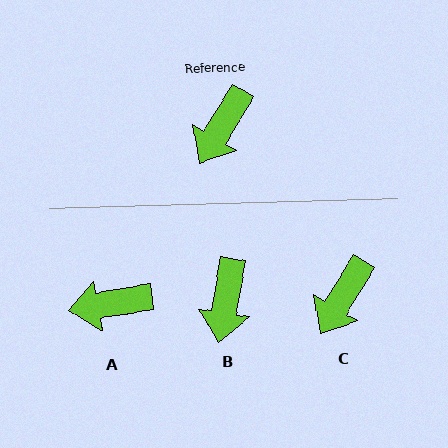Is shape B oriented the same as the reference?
No, it is off by about 22 degrees.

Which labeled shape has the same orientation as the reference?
C.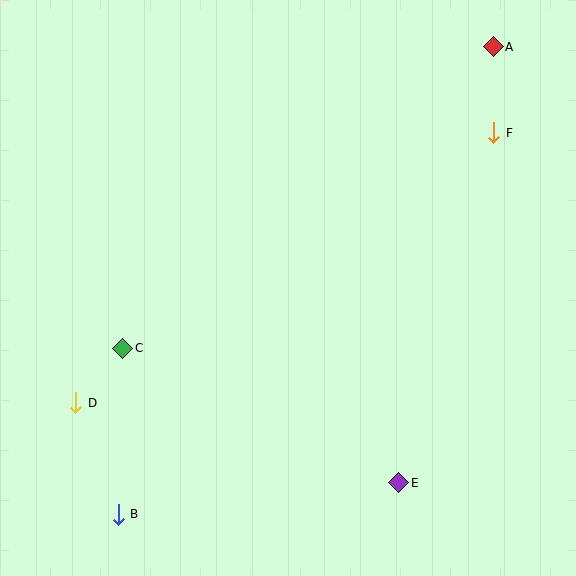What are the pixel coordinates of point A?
Point A is at (493, 47).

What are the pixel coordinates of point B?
Point B is at (118, 514).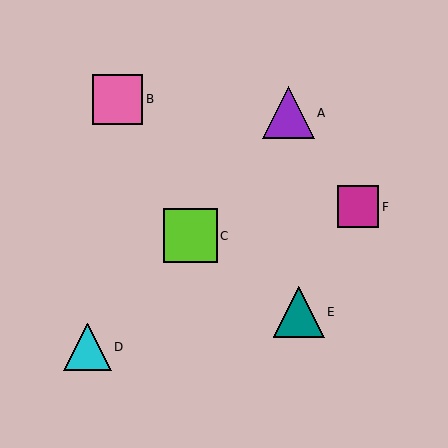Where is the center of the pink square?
The center of the pink square is at (117, 99).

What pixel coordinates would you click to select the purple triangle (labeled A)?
Click at (288, 113) to select the purple triangle A.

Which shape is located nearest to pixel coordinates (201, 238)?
The lime square (labeled C) at (190, 236) is nearest to that location.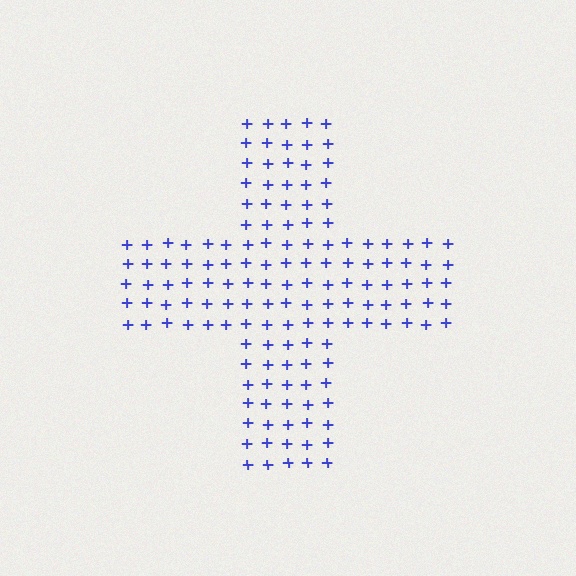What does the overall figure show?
The overall figure shows a cross.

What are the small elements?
The small elements are plus signs.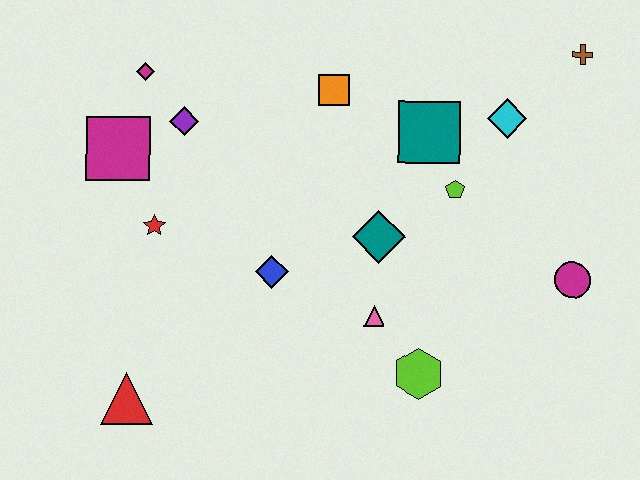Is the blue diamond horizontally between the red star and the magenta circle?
Yes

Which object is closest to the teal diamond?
The pink triangle is closest to the teal diamond.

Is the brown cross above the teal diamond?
Yes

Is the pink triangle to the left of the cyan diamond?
Yes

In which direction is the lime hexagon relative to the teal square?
The lime hexagon is below the teal square.